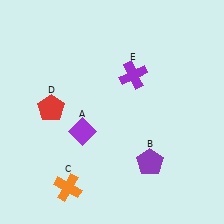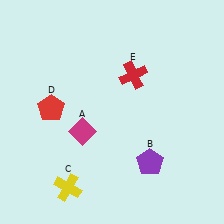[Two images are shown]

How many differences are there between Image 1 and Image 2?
There are 3 differences between the two images.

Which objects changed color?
A changed from purple to magenta. C changed from orange to yellow. E changed from purple to red.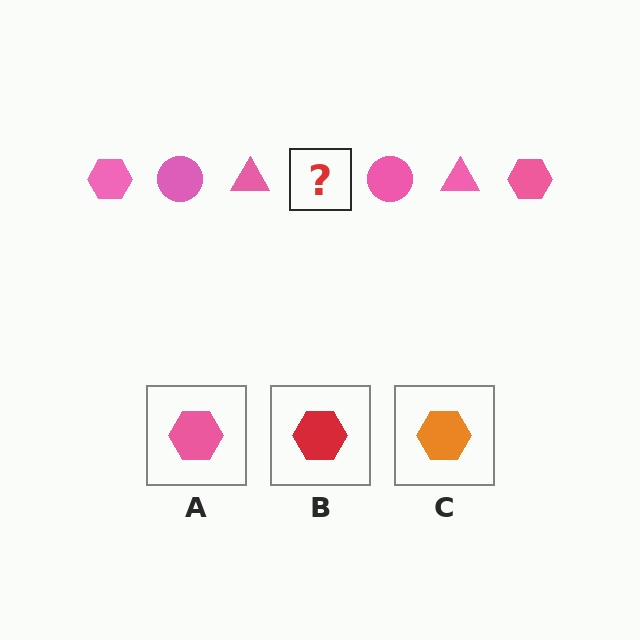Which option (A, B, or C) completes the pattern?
A.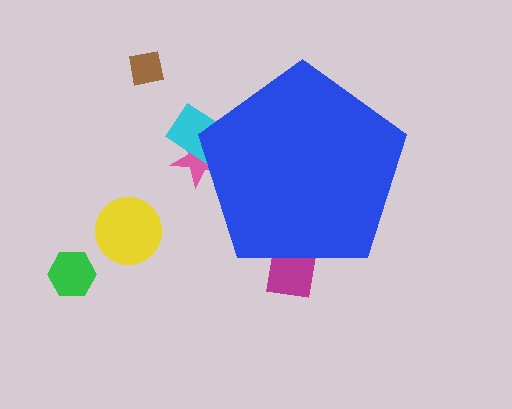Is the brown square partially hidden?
No, the brown square is fully visible.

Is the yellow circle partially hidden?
No, the yellow circle is fully visible.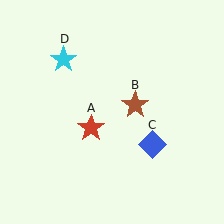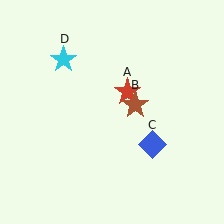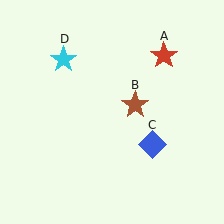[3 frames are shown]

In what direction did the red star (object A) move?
The red star (object A) moved up and to the right.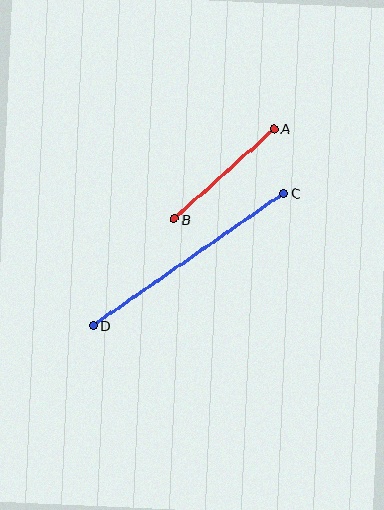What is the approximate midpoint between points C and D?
The midpoint is at approximately (188, 259) pixels.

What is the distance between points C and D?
The distance is approximately 232 pixels.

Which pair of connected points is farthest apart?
Points C and D are farthest apart.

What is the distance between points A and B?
The distance is approximately 135 pixels.